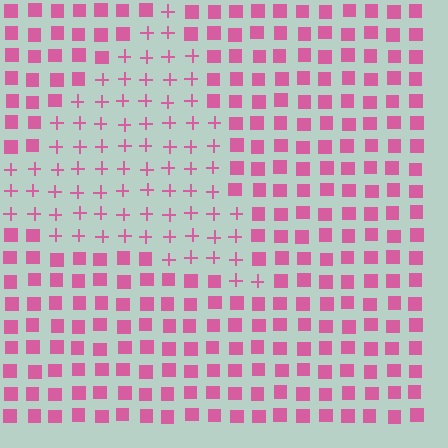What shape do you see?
I see a triangle.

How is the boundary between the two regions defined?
The boundary is defined by a change in element shape: plus signs inside vs. squares outside. All elements share the same color and spacing.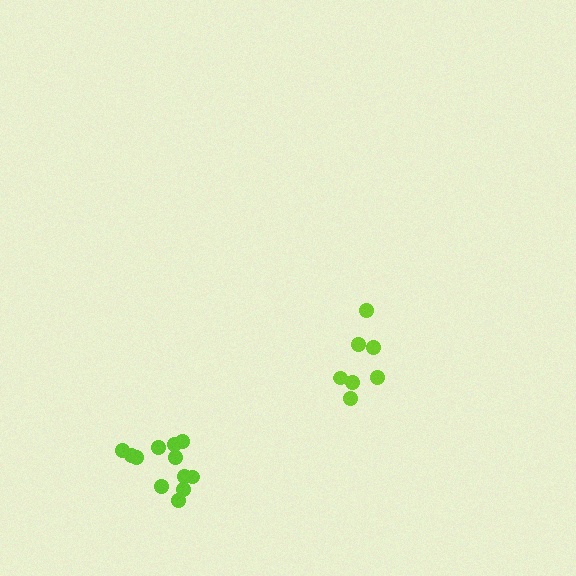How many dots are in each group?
Group 1: 12 dots, Group 2: 7 dots (19 total).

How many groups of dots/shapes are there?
There are 2 groups.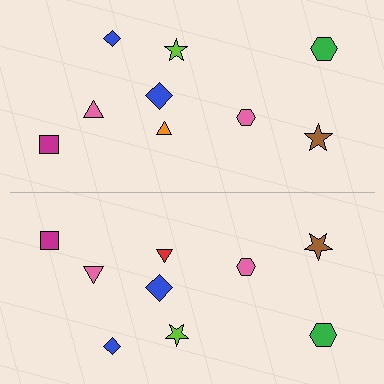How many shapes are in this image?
There are 18 shapes in this image.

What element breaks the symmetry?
The red triangle on the bottom side breaks the symmetry — its mirror counterpart is orange.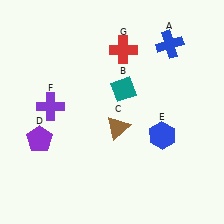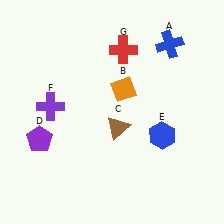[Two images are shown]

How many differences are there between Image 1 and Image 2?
There is 1 difference between the two images.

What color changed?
The diamond (B) changed from teal in Image 1 to orange in Image 2.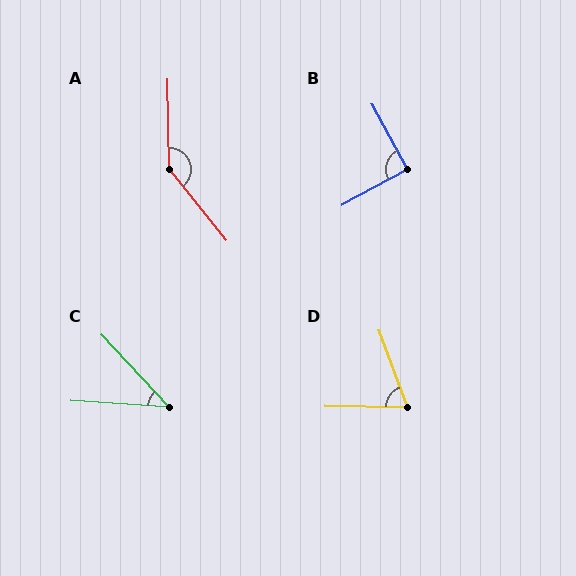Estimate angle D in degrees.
Approximately 69 degrees.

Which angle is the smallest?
C, at approximately 43 degrees.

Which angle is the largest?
A, at approximately 142 degrees.